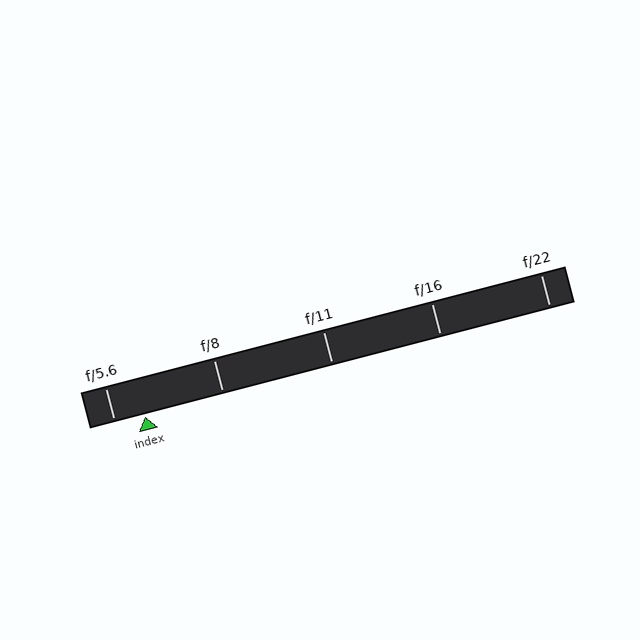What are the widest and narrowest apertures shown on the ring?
The widest aperture shown is f/5.6 and the narrowest is f/22.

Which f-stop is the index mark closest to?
The index mark is closest to f/5.6.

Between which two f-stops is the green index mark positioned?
The index mark is between f/5.6 and f/8.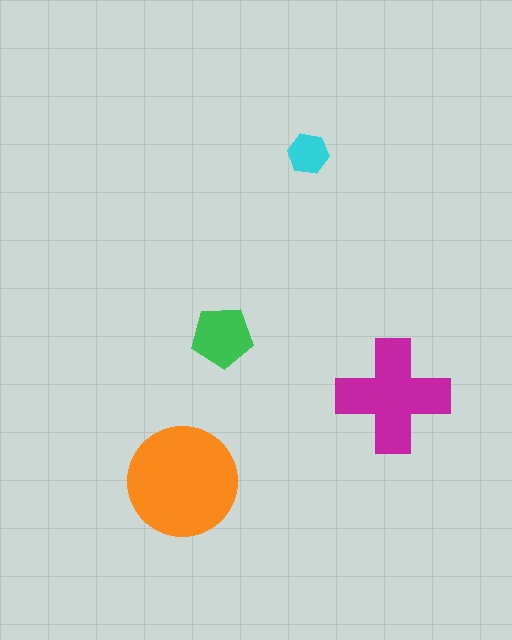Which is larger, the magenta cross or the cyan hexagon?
The magenta cross.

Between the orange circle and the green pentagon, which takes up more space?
The orange circle.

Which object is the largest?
The orange circle.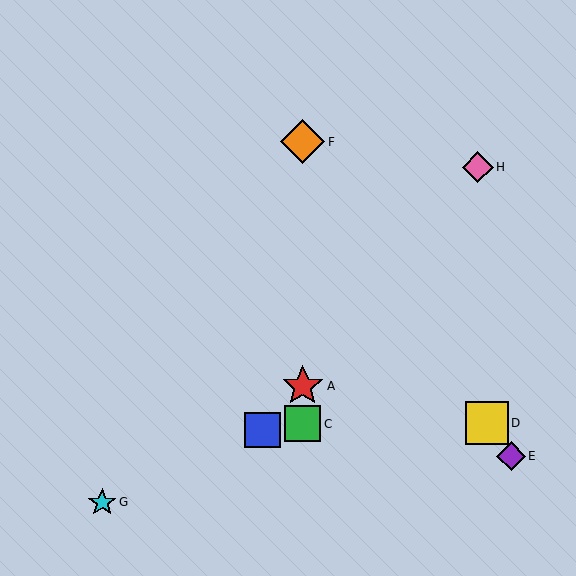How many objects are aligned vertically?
3 objects (A, C, F) are aligned vertically.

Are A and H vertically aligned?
No, A is at x≈303 and H is at x≈478.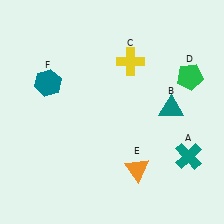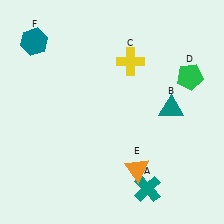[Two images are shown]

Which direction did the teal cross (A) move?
The teal cross (A) moved left.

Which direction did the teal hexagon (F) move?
The teal hexagon (F) moved up.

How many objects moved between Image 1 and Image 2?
2 objects moved between the two images.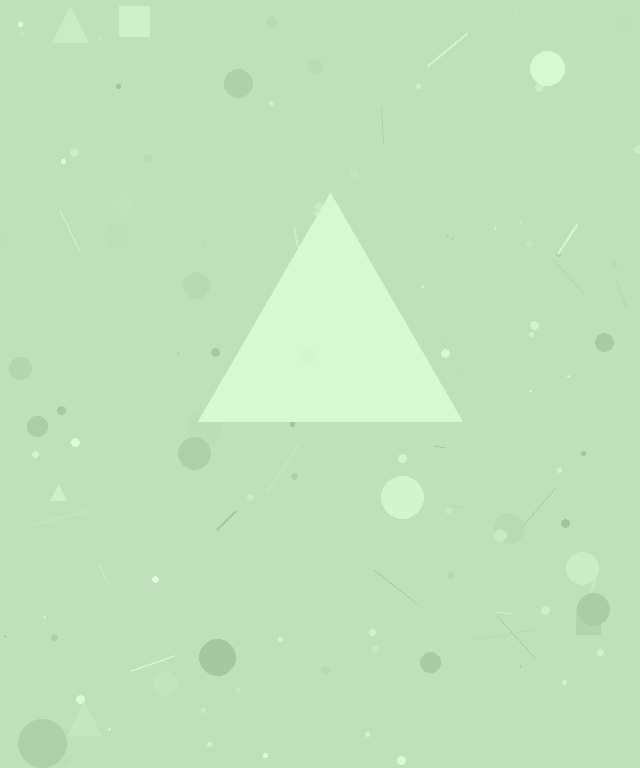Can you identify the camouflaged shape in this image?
The camouflaged shape is a triangle.